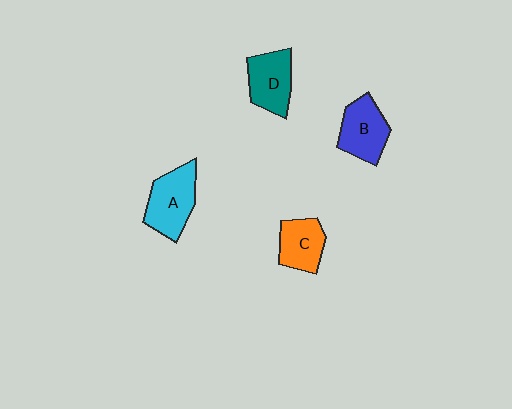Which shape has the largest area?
Shape A (cyan).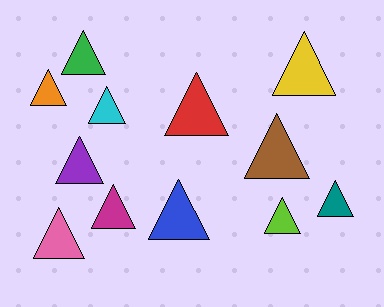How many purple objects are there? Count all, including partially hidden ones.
There is 1 purple object.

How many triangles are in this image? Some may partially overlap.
There are 12 triangles.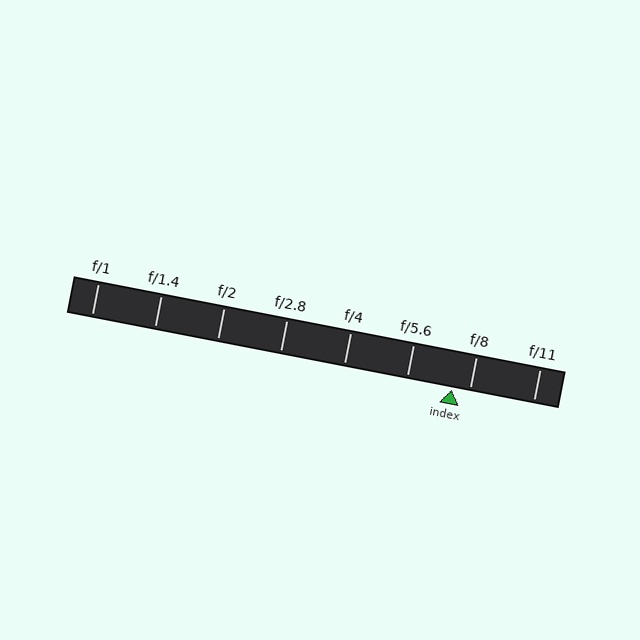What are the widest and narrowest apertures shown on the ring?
The widest aperture shown is f/1 and the narrowest is f/11.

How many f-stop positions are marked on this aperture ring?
There are 8 f-stop positions marked.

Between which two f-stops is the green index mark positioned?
The index mark is between f/5.6 and f/8.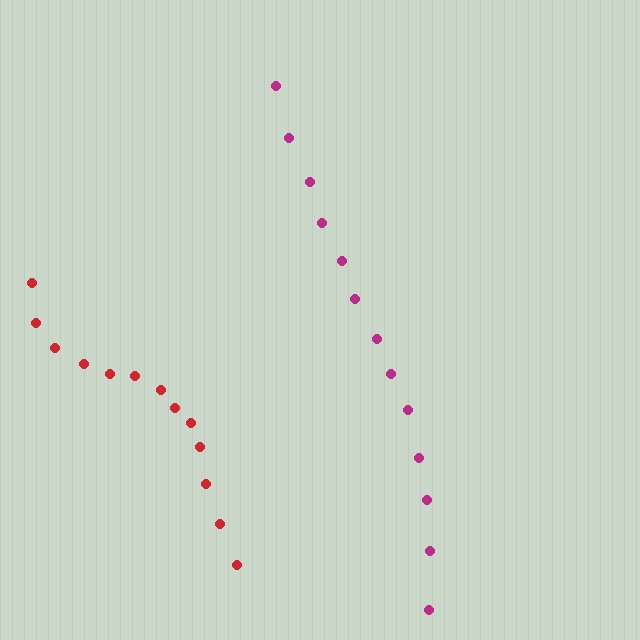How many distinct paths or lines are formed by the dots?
There are 2 distinct paths.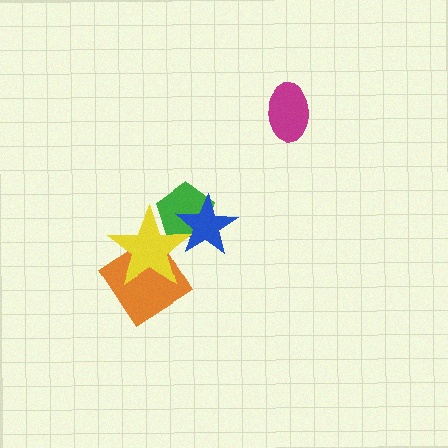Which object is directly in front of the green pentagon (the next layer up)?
The blue star is directly in front of the green pentagon.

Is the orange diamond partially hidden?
Yes, it is partially covered by another shape.